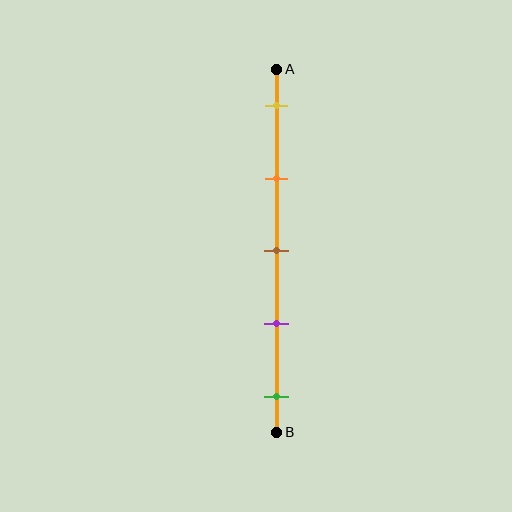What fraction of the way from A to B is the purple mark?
The purple mark is approximately 70% (0.7) of the way from A to B.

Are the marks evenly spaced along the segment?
Yes, the marks are approximately evenly spaced.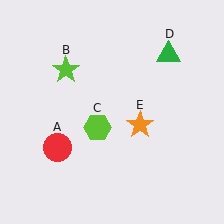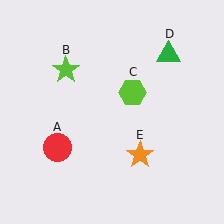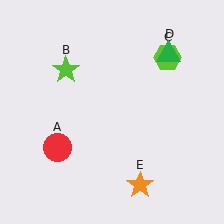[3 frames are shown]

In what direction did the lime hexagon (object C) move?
The lime hexagon (object C) moved up and to the right.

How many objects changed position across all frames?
2 objects changed position: lime hexagon (object C), orange star (object E).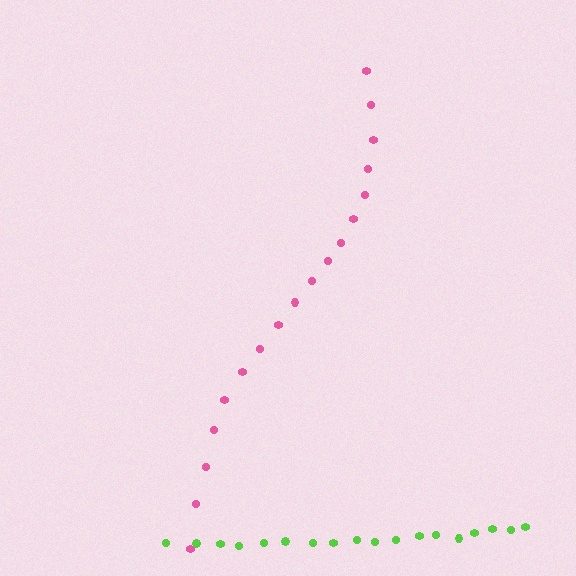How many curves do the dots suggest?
There are 2 distinct paths.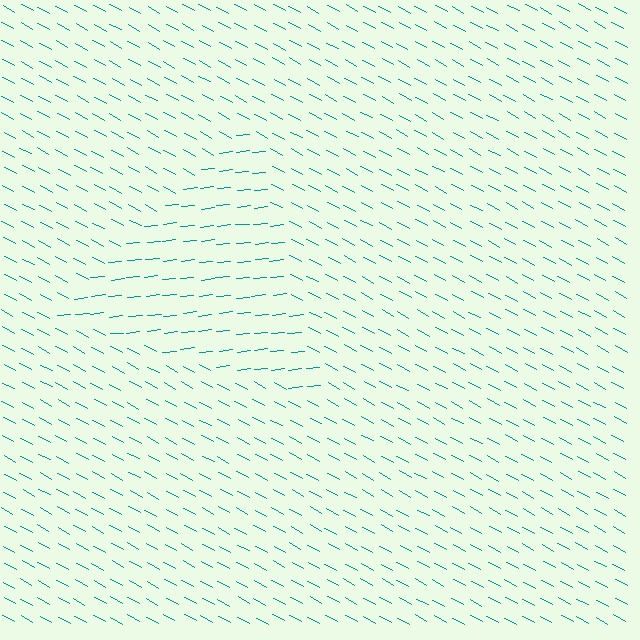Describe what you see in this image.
The image is filled with small teal line segments. A triangle region in the image has lines oriented differently from the surrounding lines, creating a visible texture boundary.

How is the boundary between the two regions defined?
The boundary is defined purely by a change in line orientation (approximately 34 degrees difference). All lines are the same color and thickness.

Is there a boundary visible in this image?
Yes, there is a texture boundary formed by a change in line orientation.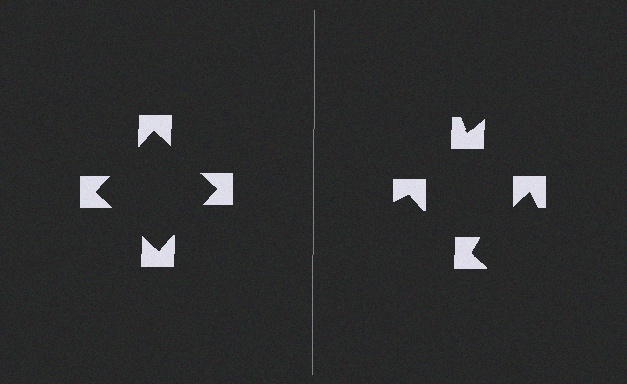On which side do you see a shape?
An illusory square appears on the left side. On the right side the wedge cuts are rotated, so no coherent shape forms.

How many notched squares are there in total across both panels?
8 — 4 on each side.